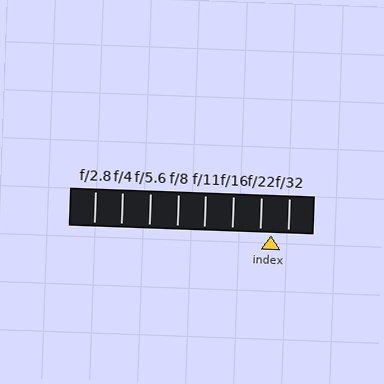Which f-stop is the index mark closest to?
The index mark is closest to f/22.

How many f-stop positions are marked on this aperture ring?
There are 8 f-stop positions marked.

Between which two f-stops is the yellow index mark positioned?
The index mark is between f/22 and f/32.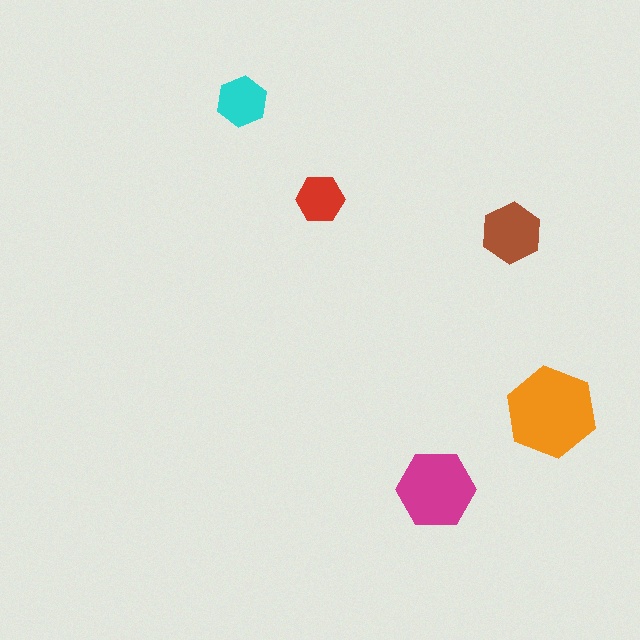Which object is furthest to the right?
The orange hexagon is rightmost.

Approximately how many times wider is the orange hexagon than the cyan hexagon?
About 2 times wider.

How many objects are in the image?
There are 5 objects in the image.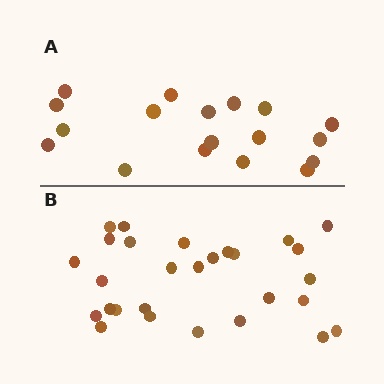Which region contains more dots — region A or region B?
Region B (the bottom region) has more dots.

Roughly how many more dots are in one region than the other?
Region B has roughly 10 or so more dots than region A.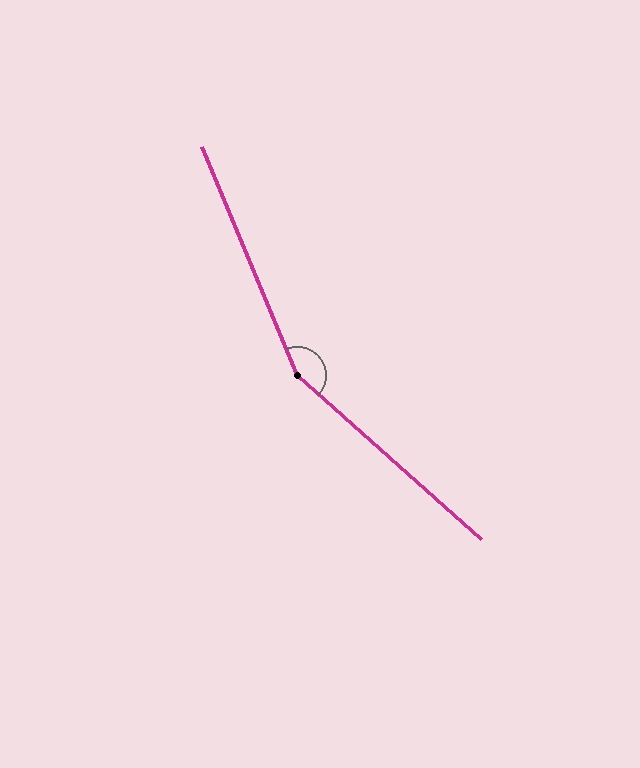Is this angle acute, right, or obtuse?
It is obtuse.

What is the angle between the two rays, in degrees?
Approximately 154 degrees.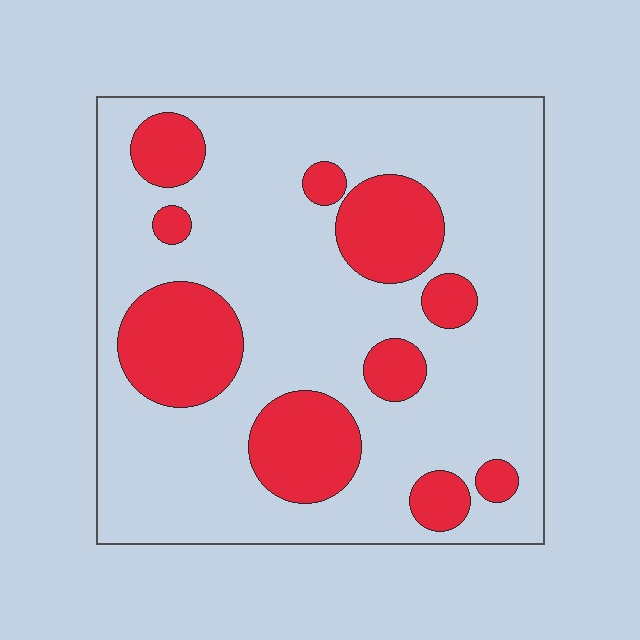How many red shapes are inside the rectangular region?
10.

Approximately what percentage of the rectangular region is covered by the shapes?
Approximately 25%.